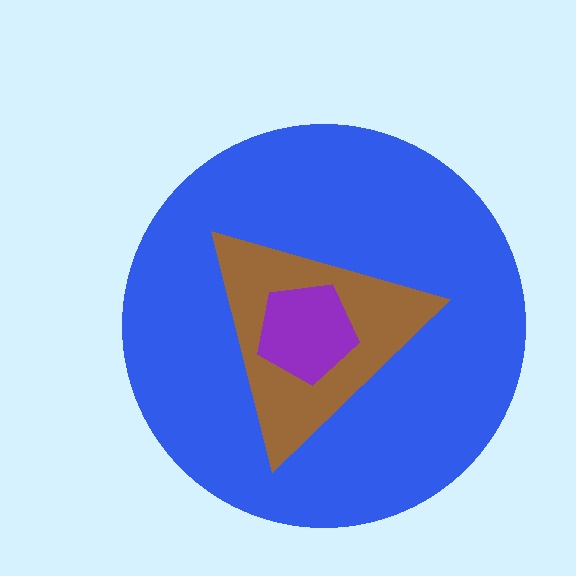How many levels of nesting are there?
3.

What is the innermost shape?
The purple pentagon.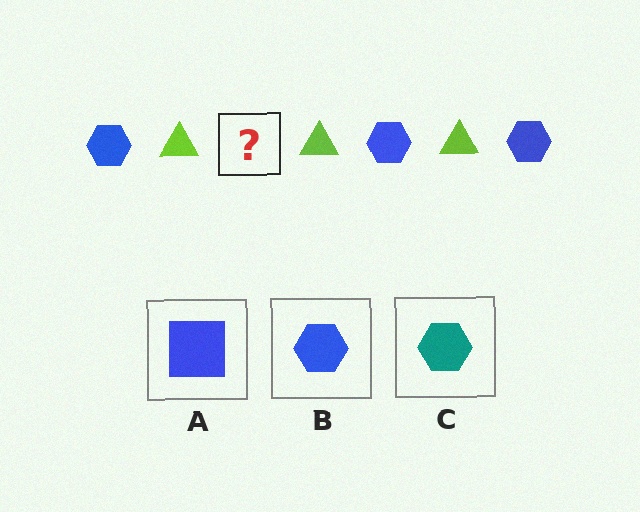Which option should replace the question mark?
Option B.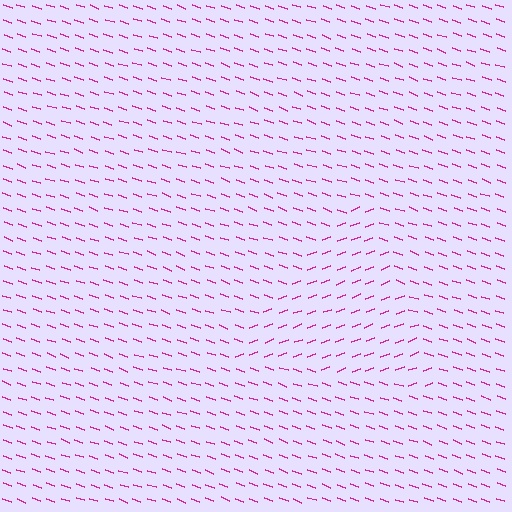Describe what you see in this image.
The image is filled with small magenta line segments. A triangle region in the image has lines oriented differently from the surrounding lines, creating a visible texture boundary.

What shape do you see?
I see a triangle.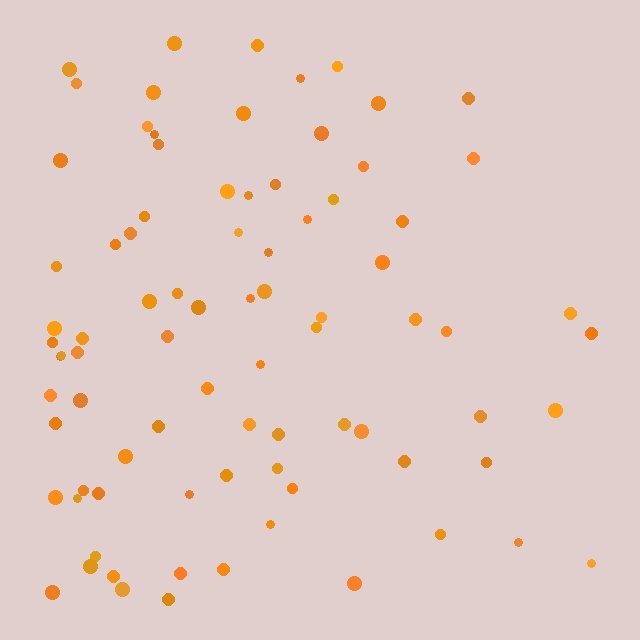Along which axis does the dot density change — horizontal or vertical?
Horizontal.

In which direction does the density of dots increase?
From right to left, with the left side densest.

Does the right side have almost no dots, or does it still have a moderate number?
Still a moderate number, just noticeably fewer than the left.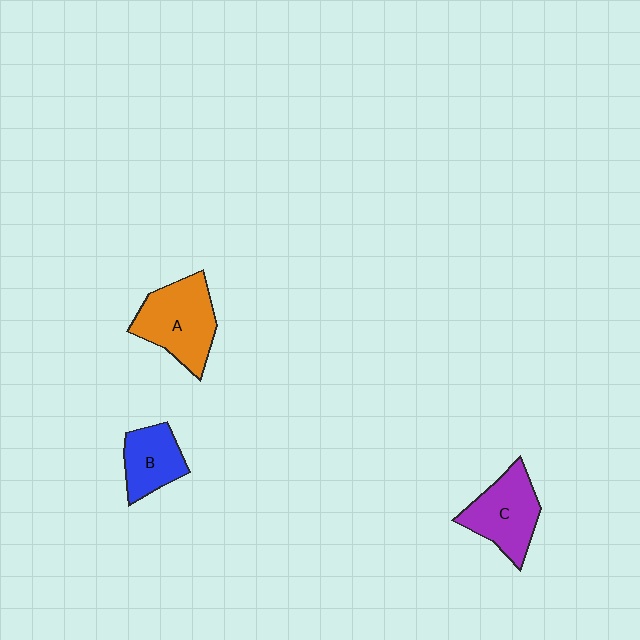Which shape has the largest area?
Shape A (orange).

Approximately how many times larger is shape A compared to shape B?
Approximately 1.6 times.